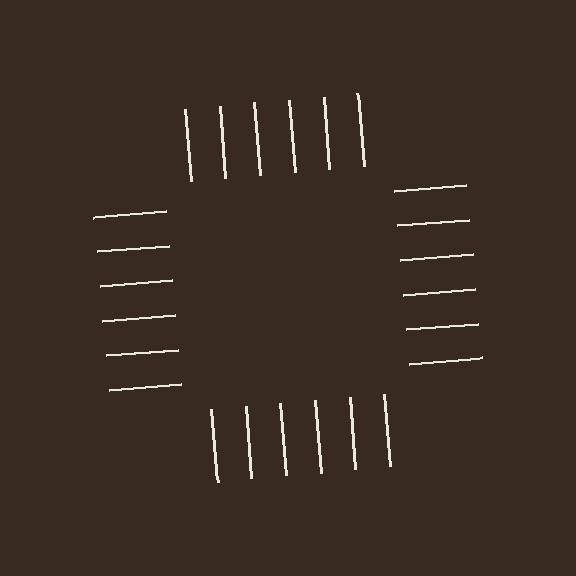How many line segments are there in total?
24 — 6 along each of the 4 edges.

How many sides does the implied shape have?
4 sides — the line-ends trace a square.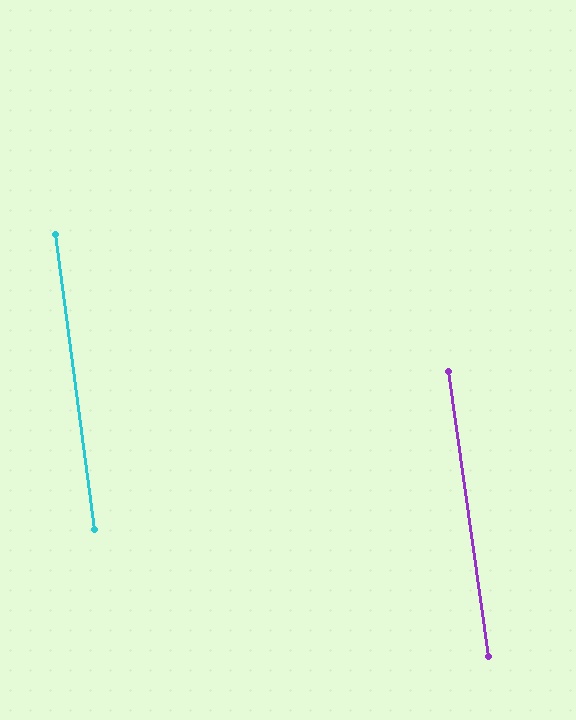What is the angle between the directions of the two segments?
Approximately 1 degree.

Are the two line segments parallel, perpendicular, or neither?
Parallel — their directions differ by only 0.5°.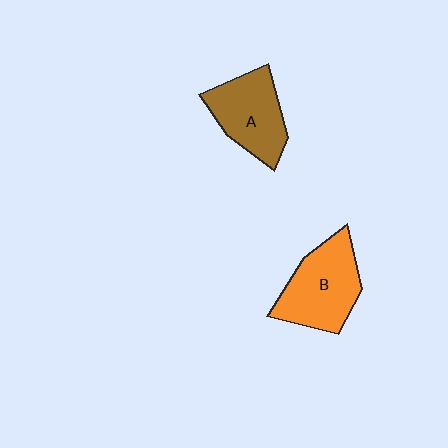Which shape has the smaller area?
Shape A (brown).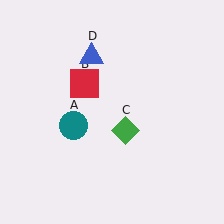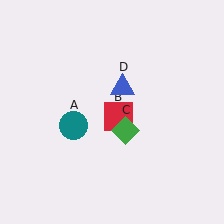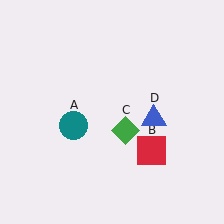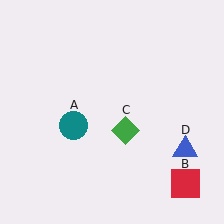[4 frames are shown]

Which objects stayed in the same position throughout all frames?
Teal circle (object A) and green diamond (object C) remained stationary.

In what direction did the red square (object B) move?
The red square (object B) moved down and to the right.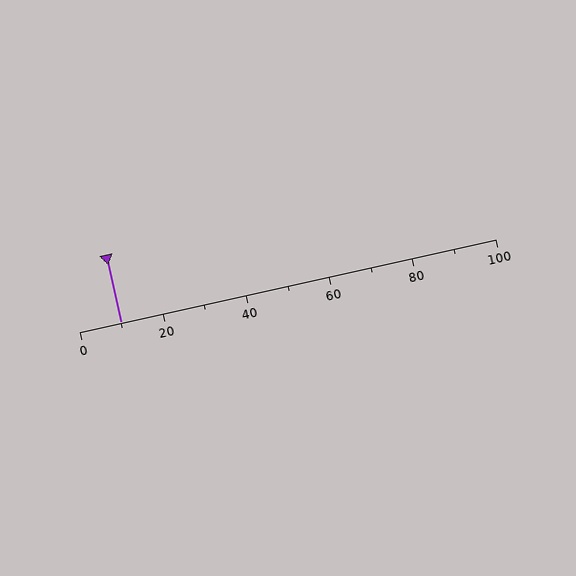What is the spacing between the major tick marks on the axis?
The major ticks are spaced 20 apart.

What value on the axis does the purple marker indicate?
The marker indicates approximately 10.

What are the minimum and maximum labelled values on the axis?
The axis runs from 0 to 100.